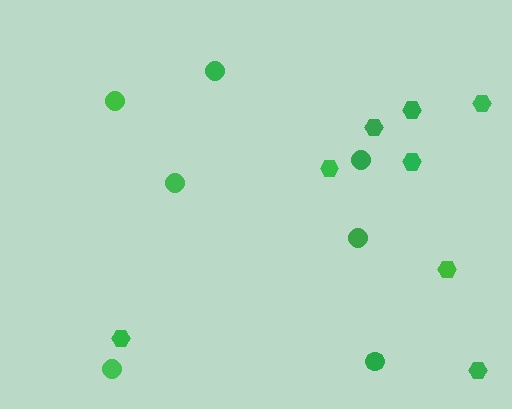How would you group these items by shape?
There are 2 groups: one group of circles (7) and one group of hexagons (8).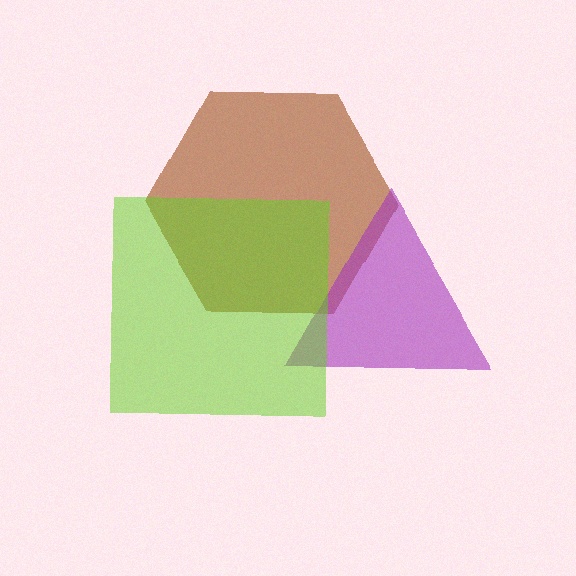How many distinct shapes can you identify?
There are 3 distinct shapes: a brown hexagon, a purple triangle, a lime square.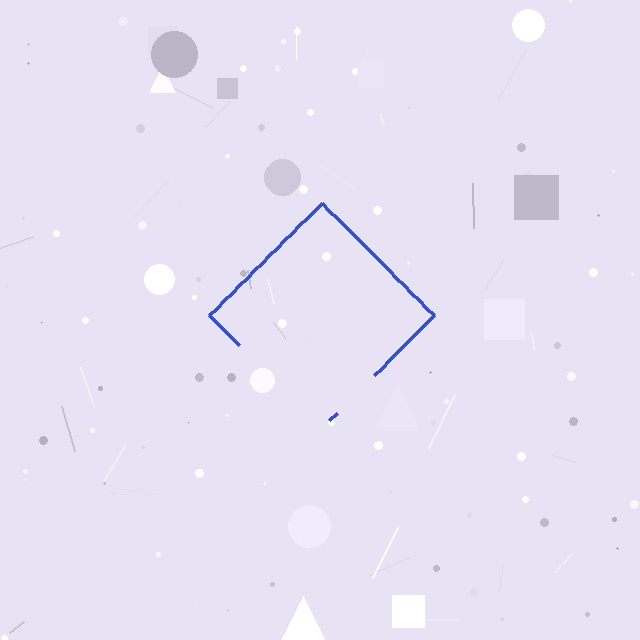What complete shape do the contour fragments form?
The contour fragments form a diamond.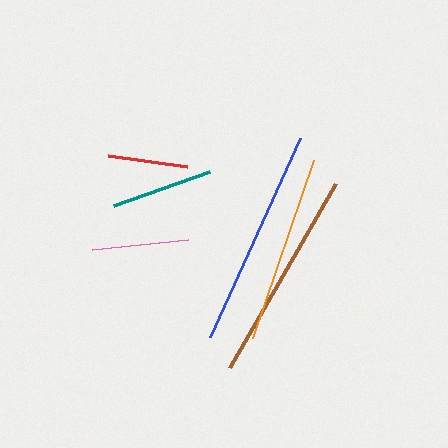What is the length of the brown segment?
The brown segment is approximately 212 pixels long.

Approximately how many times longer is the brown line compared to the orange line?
The brown line is approximately 1.1 times the length of the orange line.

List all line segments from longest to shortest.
From longest to shortest: blue, brown, orange, teal, pink, red.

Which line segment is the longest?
The blue line is the longest at approximately 219 pixels.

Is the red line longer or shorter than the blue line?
The blue line is longer than the red line.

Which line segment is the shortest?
The red line is the shortest at approximately 80 pixels.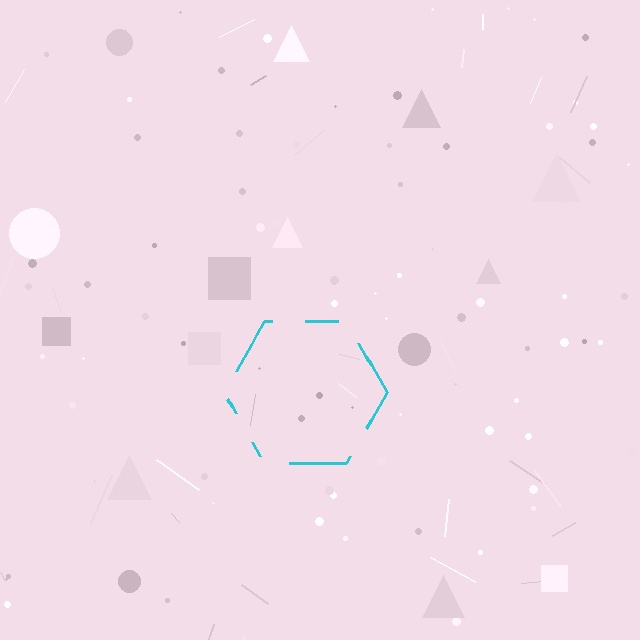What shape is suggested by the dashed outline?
The dashed outline suggests a hexagon.